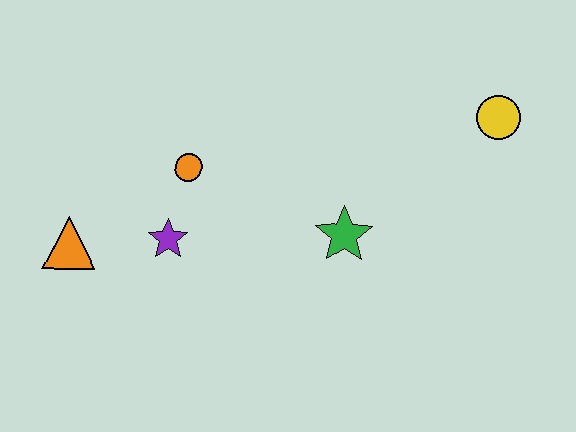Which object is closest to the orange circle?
The purple star is closest to the orange circle.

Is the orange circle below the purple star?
No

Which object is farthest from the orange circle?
The yellow circle is farthest from the orange circle.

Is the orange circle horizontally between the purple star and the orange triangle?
No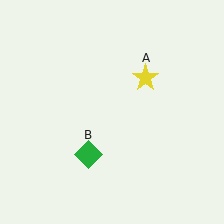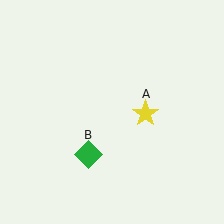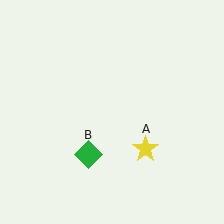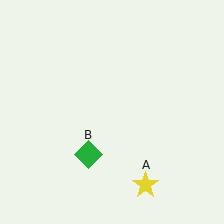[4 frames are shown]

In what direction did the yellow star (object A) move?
The yellow star (object A) moved down.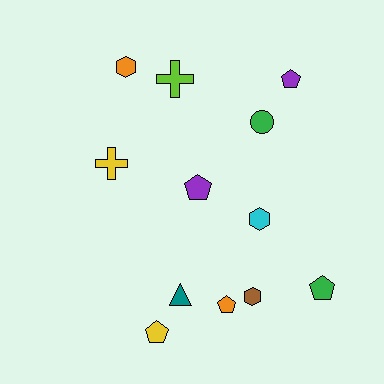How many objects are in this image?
There are 12 objects.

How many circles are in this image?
There is 1 circle.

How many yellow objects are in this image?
There are 2 yellow objects.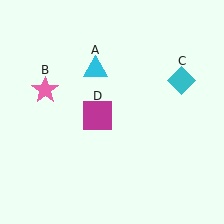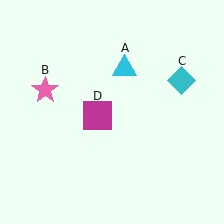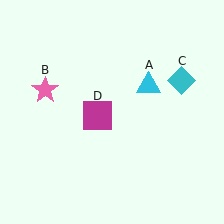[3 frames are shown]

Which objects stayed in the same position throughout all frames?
Pink star (object B) and cyan diamond (object C) and magenta square (object D) remained stationary.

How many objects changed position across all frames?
1 object changed position: cyan triangle (object A).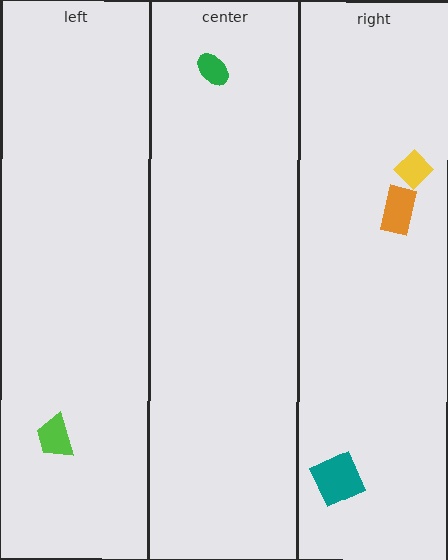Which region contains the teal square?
The right region.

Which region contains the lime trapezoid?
The left region.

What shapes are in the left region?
The lime trapezoid.